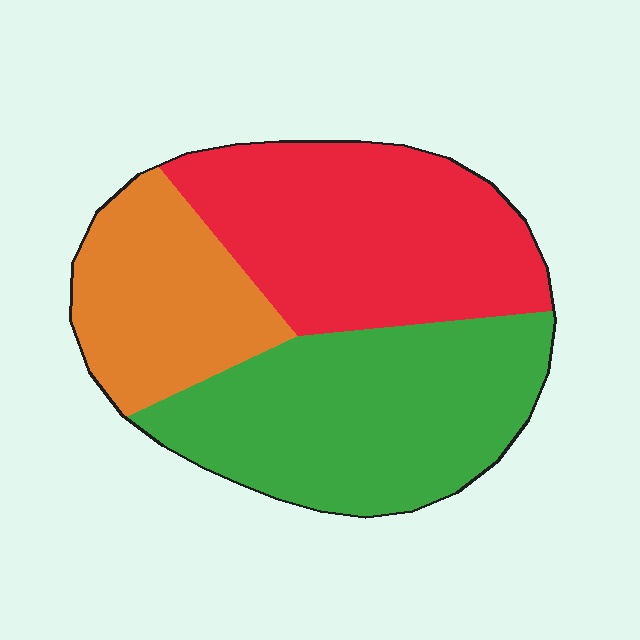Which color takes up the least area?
Orange, at roughly 25%.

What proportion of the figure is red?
Red covers roughly 35% of the figure.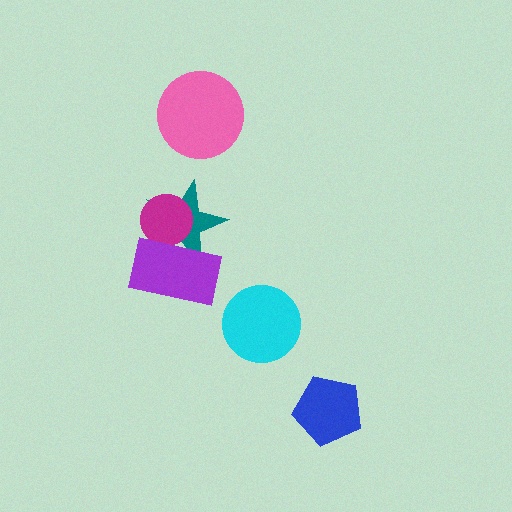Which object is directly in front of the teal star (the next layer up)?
The magenta circle is directly in front of the teal star.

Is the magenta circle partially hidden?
Yes, it is partially covered by another shape.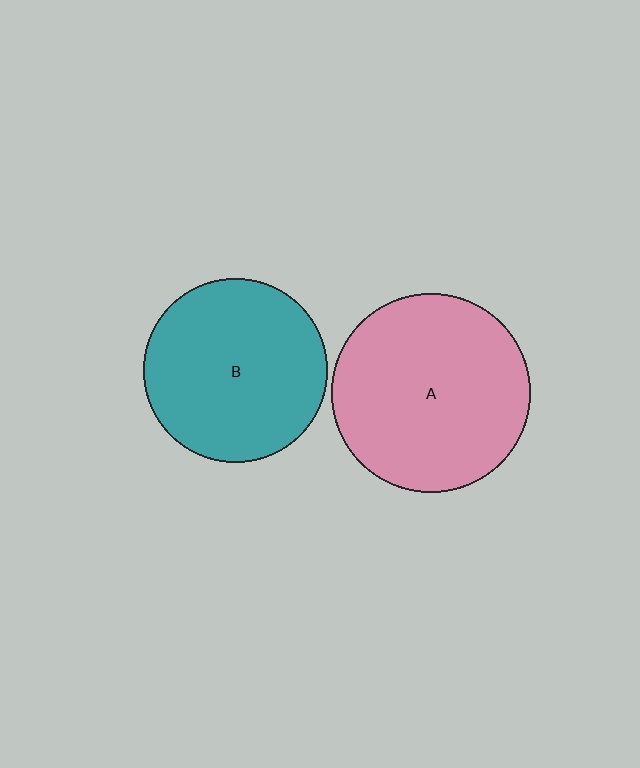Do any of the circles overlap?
No, none of the circles overlap.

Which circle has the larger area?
Circle A (pink).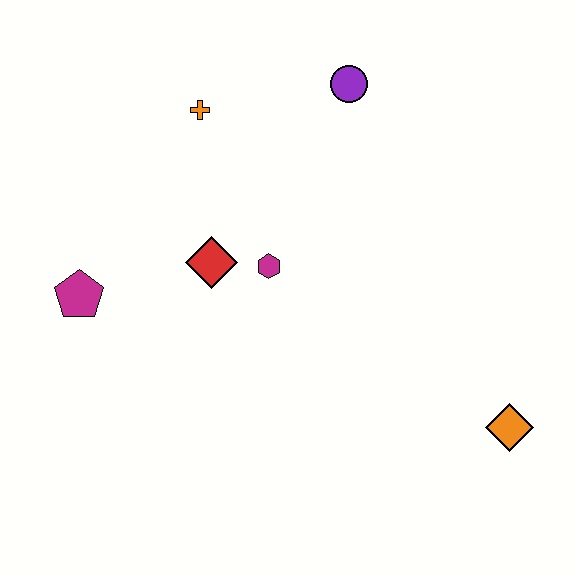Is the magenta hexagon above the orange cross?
No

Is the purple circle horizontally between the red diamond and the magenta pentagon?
No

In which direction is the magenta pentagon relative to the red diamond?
The magenta pentagon is to the left of the red diamond.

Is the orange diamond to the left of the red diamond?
No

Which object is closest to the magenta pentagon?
The red diamond is closest to the magenta pentagon.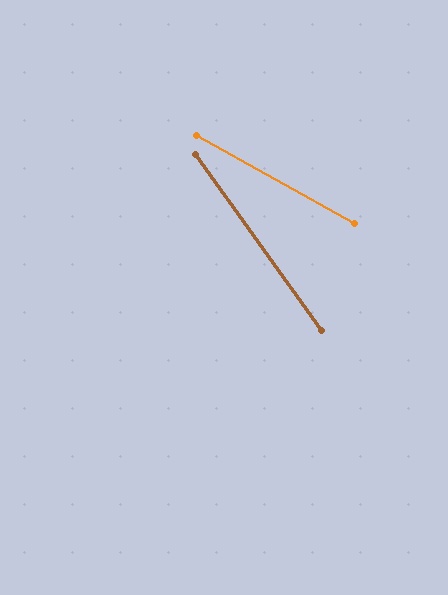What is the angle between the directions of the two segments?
Approximately 25 degrees.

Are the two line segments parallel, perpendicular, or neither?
Neither parallel nor perpendicular — they differ by about 25°.